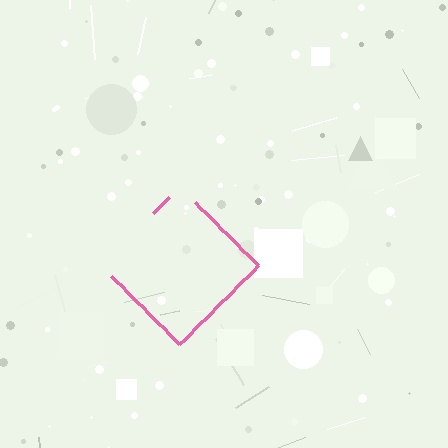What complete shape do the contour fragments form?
The contour fragments form a diamond.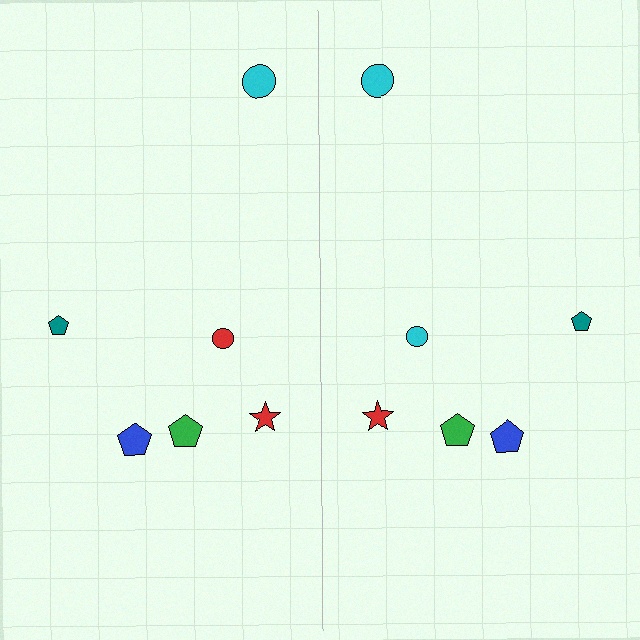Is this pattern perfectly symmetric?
No, the pattern is not perfectly symmetric. The cyan circle on the right side breaks the symmetry — its mirror counterpart is red.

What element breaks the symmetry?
The cyan circle on the right side breaks the symmetry — its mirror counterpart is red.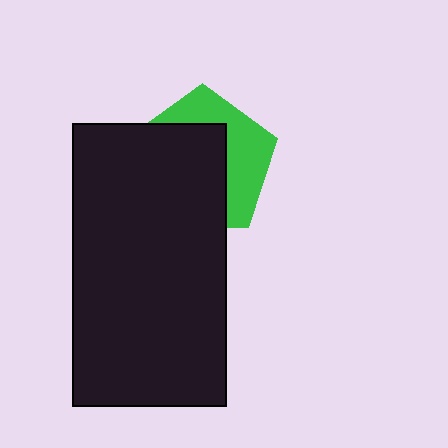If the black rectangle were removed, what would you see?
You would see the complete green pentagon.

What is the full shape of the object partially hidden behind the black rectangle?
The partially hidden object is a green pentagon.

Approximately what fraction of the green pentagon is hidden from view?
Roughly 60% of the green pentagon is hidden behind the black rectangle.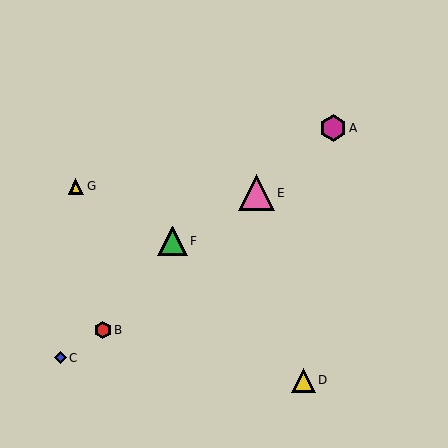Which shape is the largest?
The pink triangle (labeled E) is the largest.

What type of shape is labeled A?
Shape A is a magenta hexagon.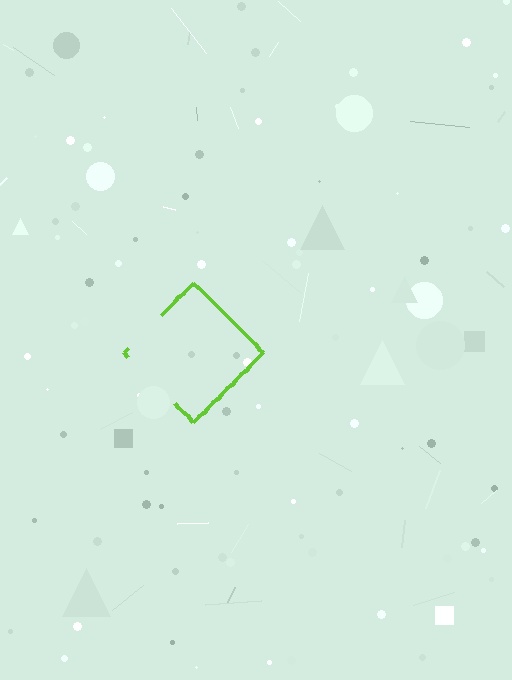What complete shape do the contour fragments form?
The contour fragments form a diamond.